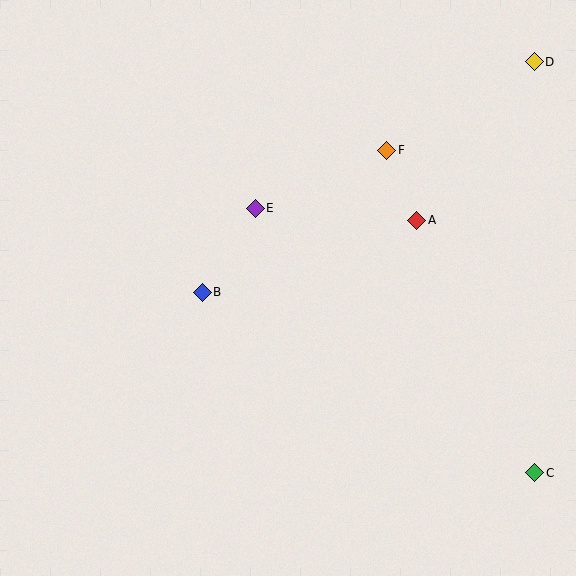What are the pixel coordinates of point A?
Point A is at (417, 220).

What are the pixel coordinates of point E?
Point E is at (255, 208).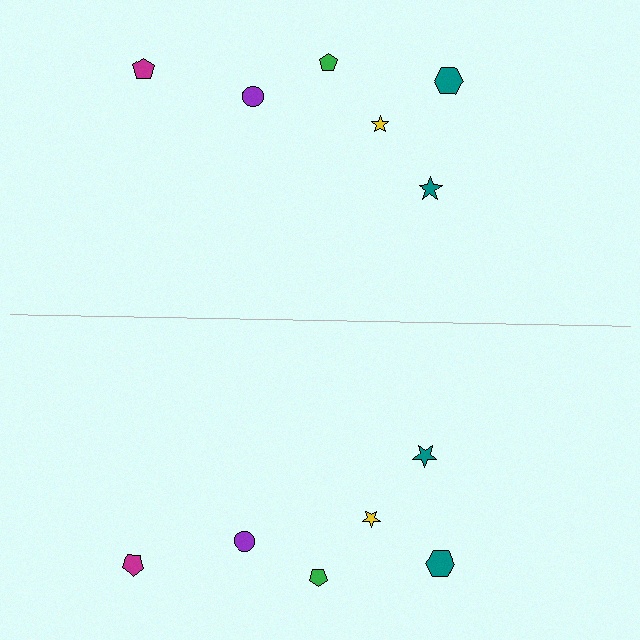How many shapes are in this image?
There are 12 shapes in this image.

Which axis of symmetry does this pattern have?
The pattern has a horizontal axis of symmetry running through the center of the image.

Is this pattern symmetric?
Yes, this pattern has bilateral (reflection) symmetry.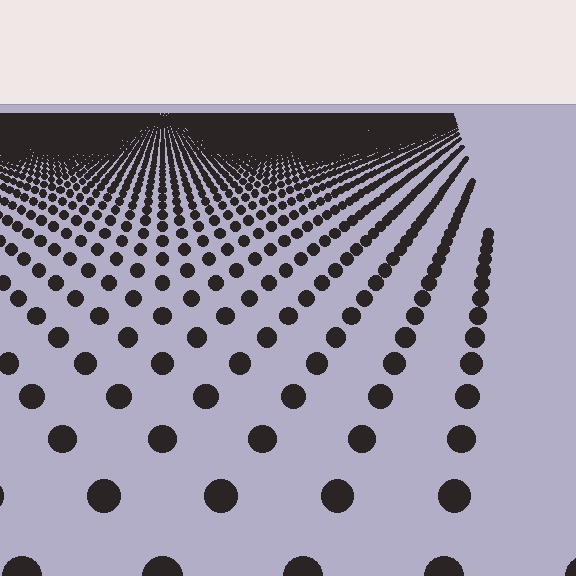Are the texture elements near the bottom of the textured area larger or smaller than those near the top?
Larger. Near the bottom, elements are closer to the viewer and appear at a bigger on-screen size.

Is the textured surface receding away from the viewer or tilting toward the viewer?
The surface is receding away from the viewer. Texture elements get smaller and denser toward the top.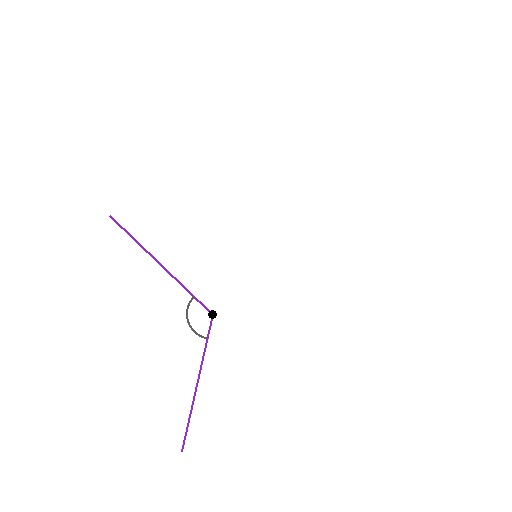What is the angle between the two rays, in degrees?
Approximately 121 degrees.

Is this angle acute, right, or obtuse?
It is obtuse.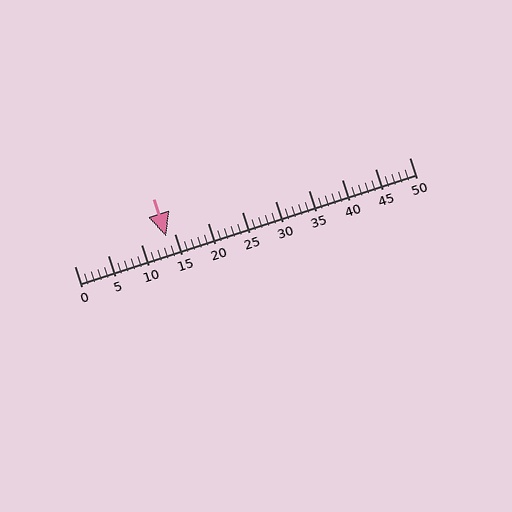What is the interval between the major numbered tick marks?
The major tick marks are spaced 5 units apart.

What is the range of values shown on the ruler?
The ruler shows values from 0 to 50.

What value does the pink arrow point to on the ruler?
The pink arrow points to approximately 14.